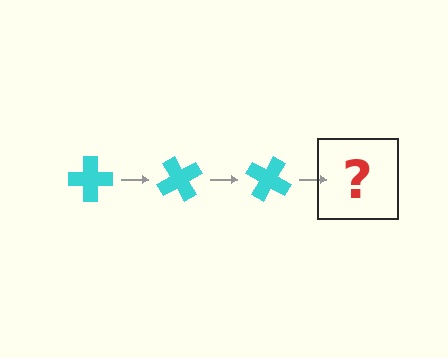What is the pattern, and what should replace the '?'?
The pattern is that the cross rotates 60 degrees each step. The '?' should be a cyan cross rotated 180 degrees.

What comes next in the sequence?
The next element should be a cyan cross rotated 180 degrees.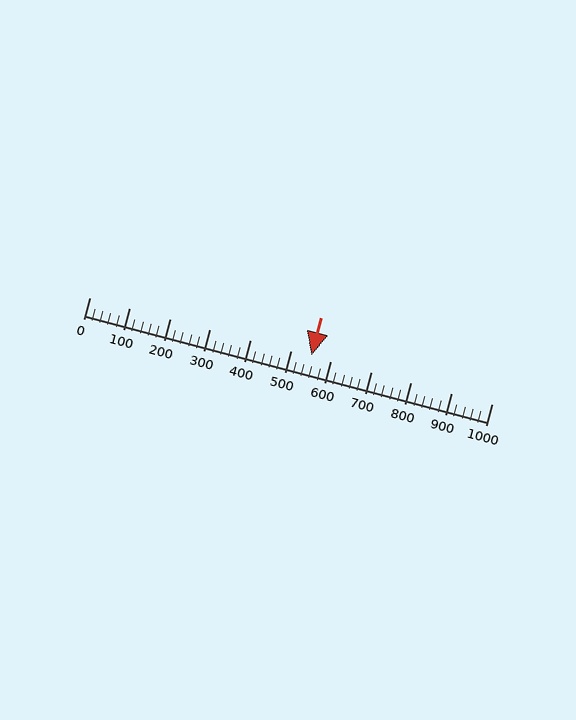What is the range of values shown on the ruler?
The ruler shows values from 0 to 1000.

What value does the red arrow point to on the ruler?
The red arrow points to approximately 551.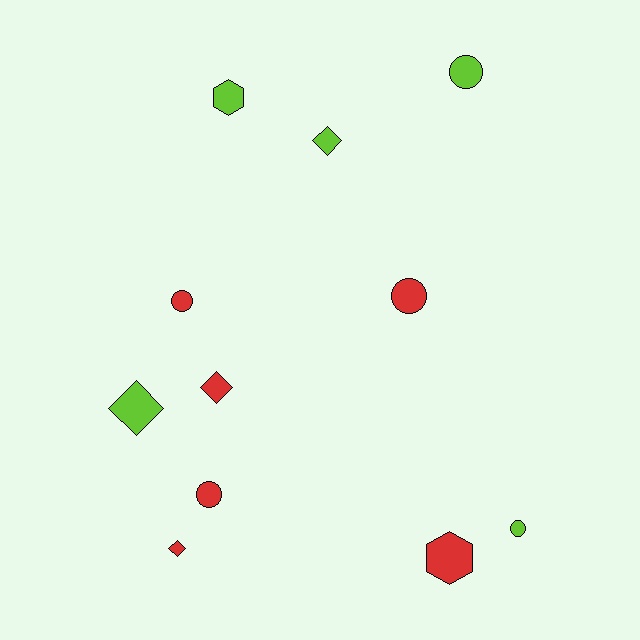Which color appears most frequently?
Red, with 6 objects.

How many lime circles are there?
There are 2 lime circles.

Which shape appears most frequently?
Circle, with 5 objects.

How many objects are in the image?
There are 11 objects.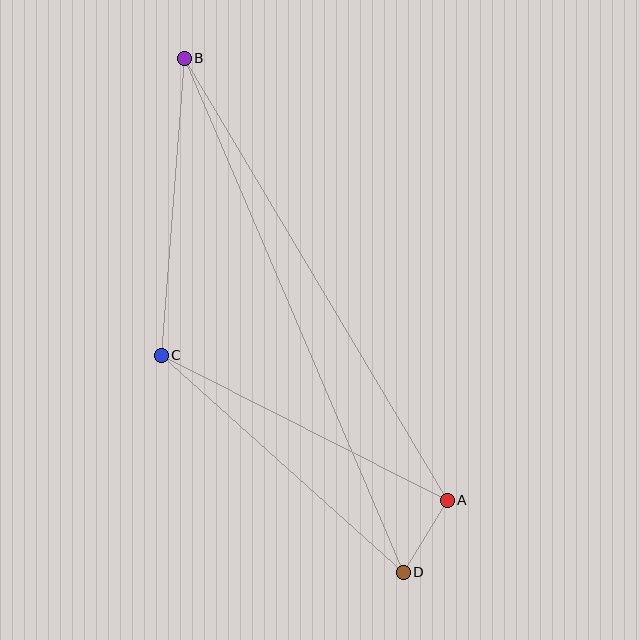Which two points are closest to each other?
Points A and D are closest to each other.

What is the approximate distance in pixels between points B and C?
The distance between B and C is approximately 298 pixels.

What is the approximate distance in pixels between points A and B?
The distance between A and B is approximately 514 pixels.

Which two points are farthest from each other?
Points B and D are farthest from each other.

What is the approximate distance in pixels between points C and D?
The distance between C and D is approximately 325 pixels.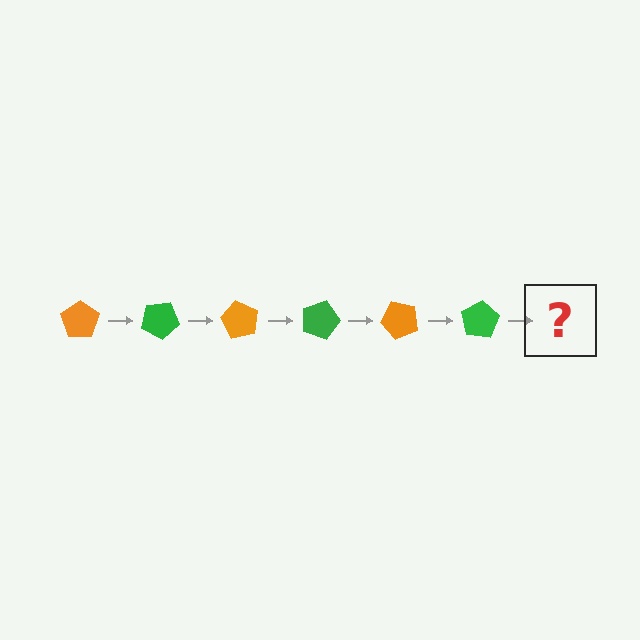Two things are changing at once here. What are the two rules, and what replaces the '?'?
The two rules are that it rotates 30 degrees each step and the color cycles through orange and green. The '?' should be an orange pentagon, rotated 180 degrees from the start.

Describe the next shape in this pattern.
It should be an orange pentagon, rotated 180 degrees from the start.